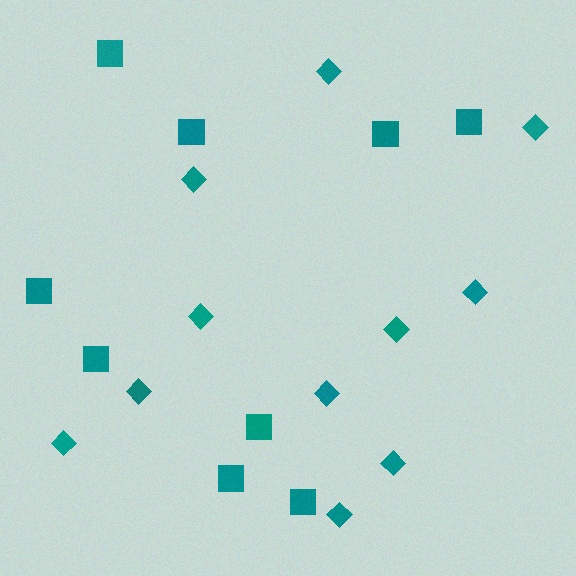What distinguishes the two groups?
There are 2 groups: one group of diamonds (11) and one group of squares (9).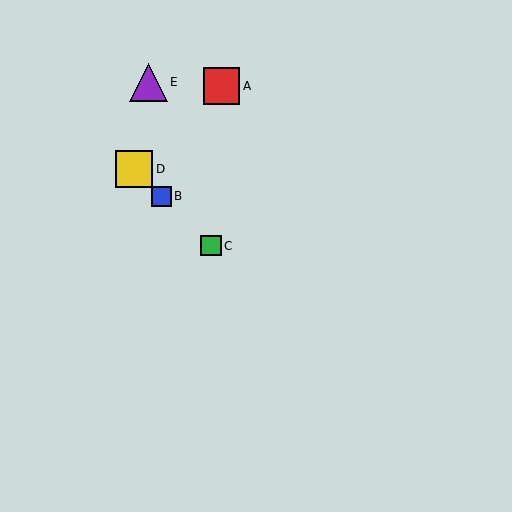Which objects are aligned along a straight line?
Objects B, C, D are aligned along a straight line.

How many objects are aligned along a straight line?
3 objects (B, C, D) are aligned along a straight line.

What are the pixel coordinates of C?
Object C is at (211, 246).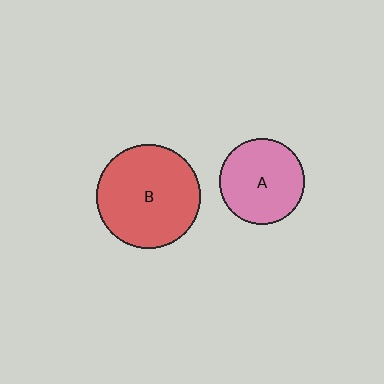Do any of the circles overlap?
No, none of the circles overlap.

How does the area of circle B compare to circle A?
Approximately 1.5 times.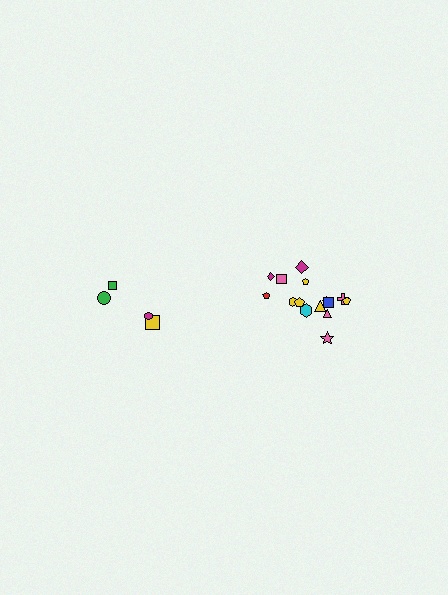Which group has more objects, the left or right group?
The right group.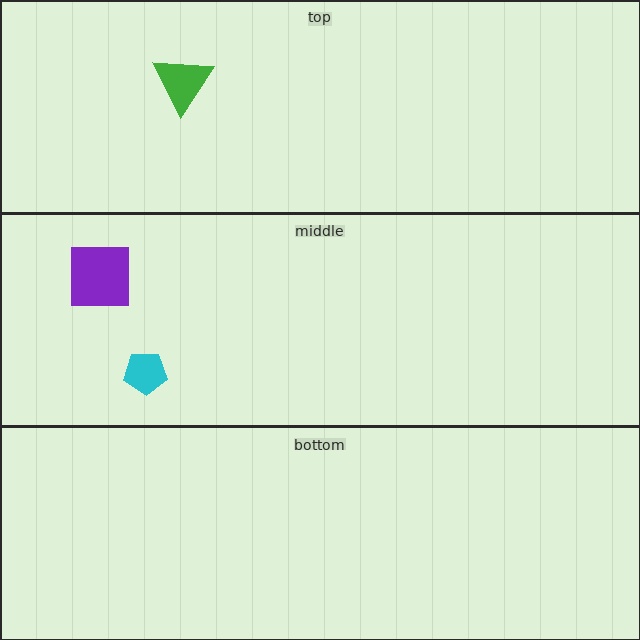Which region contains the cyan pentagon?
The middle region.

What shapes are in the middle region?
The cyan pentagon, the purple square.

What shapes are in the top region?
The green triangle.